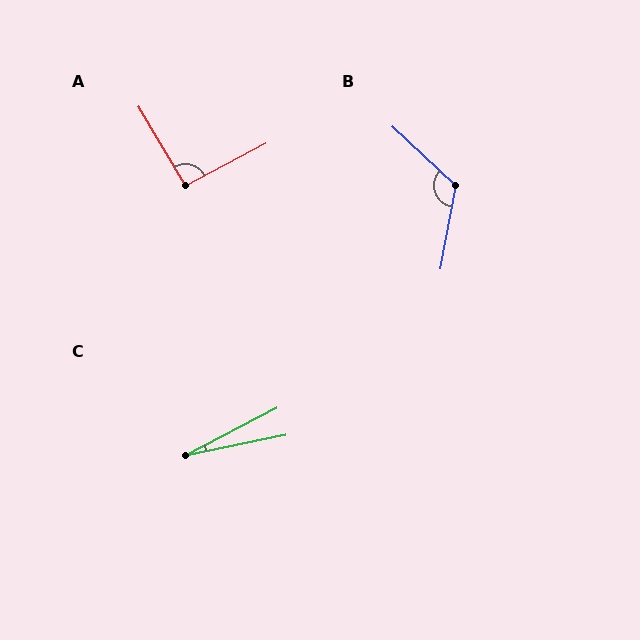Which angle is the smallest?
C, at approximately 16 degrees.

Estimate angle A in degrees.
Approximately 93 degrees.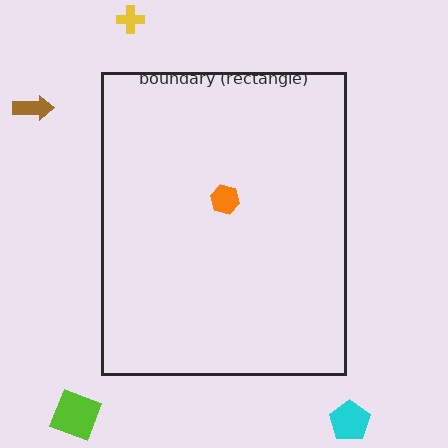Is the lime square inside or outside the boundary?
Outside.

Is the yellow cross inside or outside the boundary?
Outside.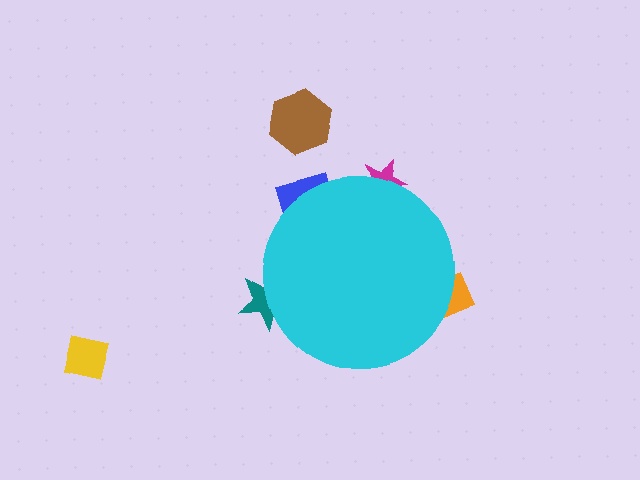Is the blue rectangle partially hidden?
Yes, the blue rectangle is partially hidden behind the cyan circle.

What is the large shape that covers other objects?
A cyan circle.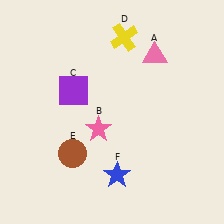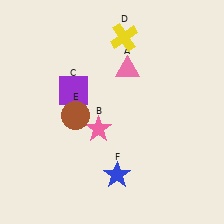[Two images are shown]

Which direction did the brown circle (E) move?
The brown circle (E) moved up.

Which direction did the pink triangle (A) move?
The pink triangle (A) moved left.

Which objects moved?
The objects that moved are: the pink triangle (A), the brown circle (E).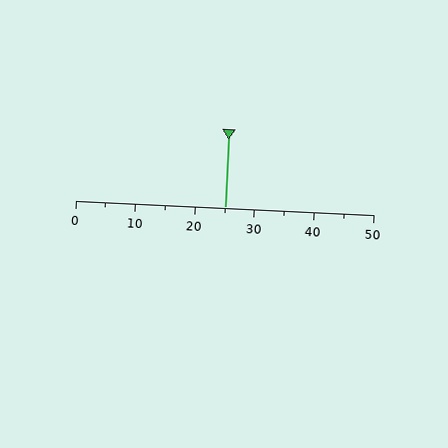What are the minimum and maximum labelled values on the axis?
The axis runs from 0 to 50.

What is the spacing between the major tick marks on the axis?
The major ticks are spaced 10 apart.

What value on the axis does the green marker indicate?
The marker indicates approximately 25.